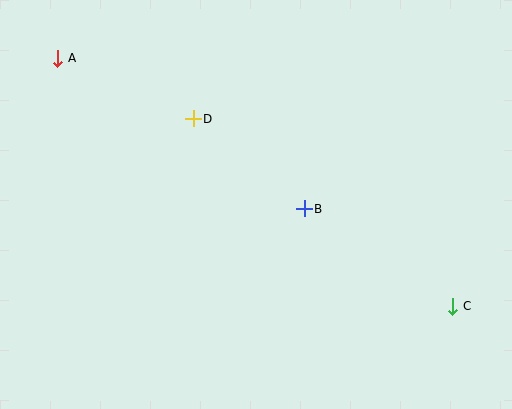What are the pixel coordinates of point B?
Point B is at (304, 209).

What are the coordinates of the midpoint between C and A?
The midpoint between C and A is at (255, 182).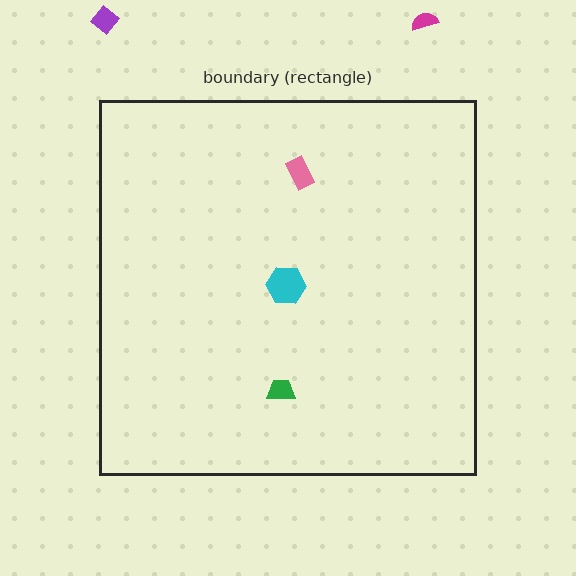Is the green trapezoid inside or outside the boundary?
Inside.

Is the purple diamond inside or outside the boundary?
Outside.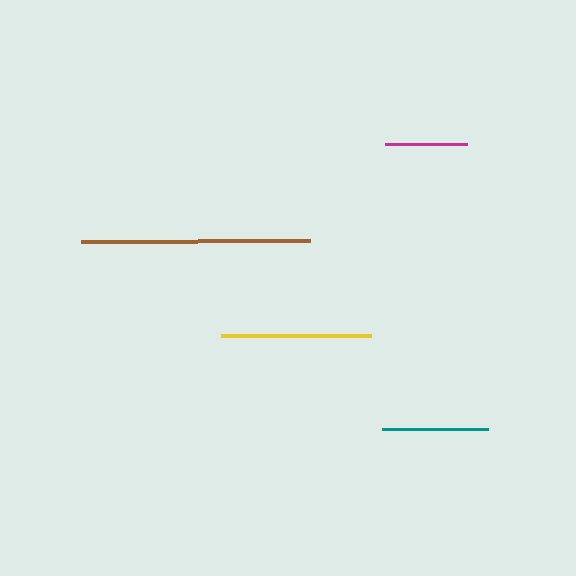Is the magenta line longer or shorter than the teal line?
The teal line is longer than the magenta line.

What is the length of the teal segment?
The teal segment is approximately 107 pixels long.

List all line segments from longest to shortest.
From longest to shortest: brown, yellow, teal, magenta.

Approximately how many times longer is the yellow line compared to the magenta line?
The yellow line is approximately 1.8 times the length of the magenta line.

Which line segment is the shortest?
The magenta line is the shortest at approximately 82 pixels.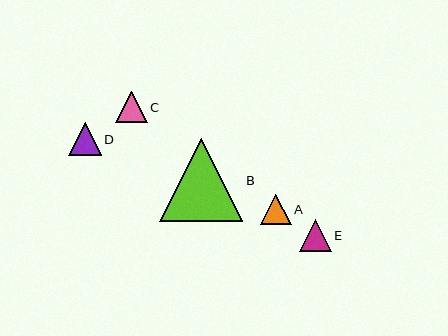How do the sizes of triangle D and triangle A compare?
Triangle D and triangle A are approximately the same size.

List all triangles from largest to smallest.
From largest to smallest: B, D, E, C, A.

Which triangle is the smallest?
Triangle A is the smallest with a size of approximately 30 pixels.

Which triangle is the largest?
Triangle B is the largest with a size of approximately 83 pixels.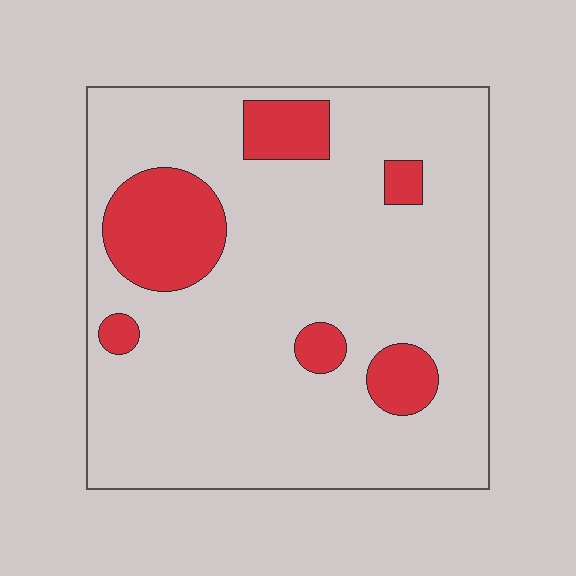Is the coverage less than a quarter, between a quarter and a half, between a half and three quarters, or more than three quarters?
Less than a quarter.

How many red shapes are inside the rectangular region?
6.